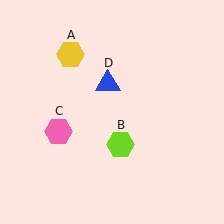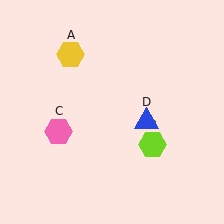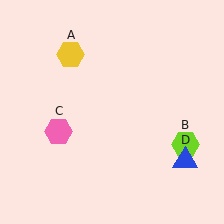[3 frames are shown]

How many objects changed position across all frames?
2 objects changed position: lime hexagon (object B), blue triangle (object D).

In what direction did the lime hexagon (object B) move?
The lime hexagon (object B) moved right.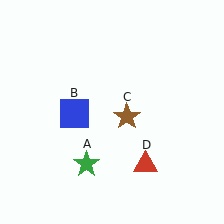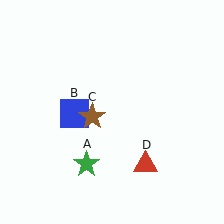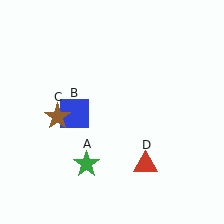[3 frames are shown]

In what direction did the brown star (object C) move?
The brown star (object C) moved left.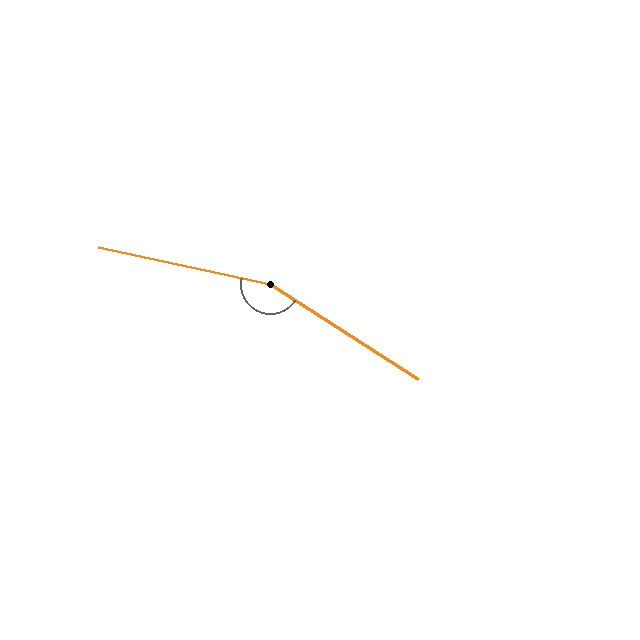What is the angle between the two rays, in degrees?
Approximately 159 degrees.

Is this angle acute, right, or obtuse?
It is obtuse.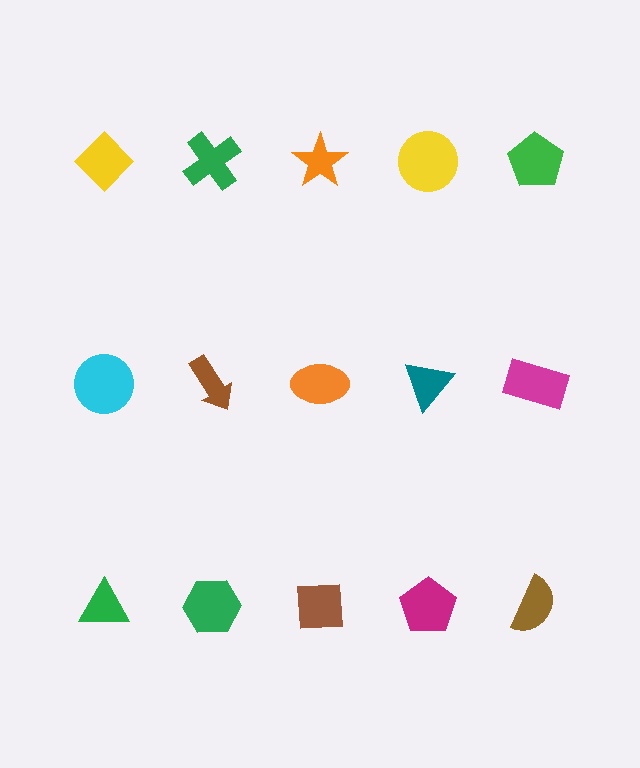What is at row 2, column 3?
An orange ellipse.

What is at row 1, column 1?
A yellow diamond.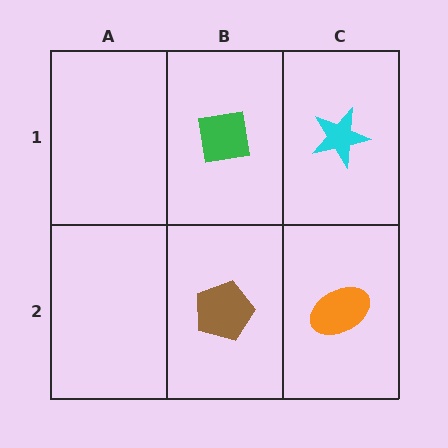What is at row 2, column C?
An orange ellipse.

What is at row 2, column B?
A brown pentagon.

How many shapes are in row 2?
2 shapes.